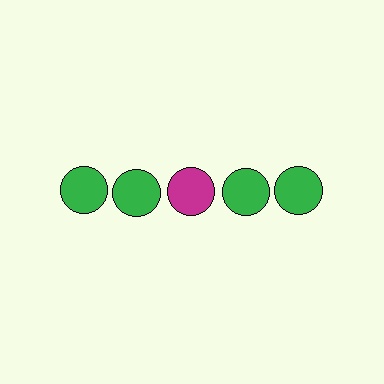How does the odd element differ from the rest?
It has a different color: magenta instead of green.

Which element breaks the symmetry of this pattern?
The magenta circle in the top row, center column breaks the symmetry. All other shapes are green circles.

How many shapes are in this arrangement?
There are 5 shapes arranged in a grid pattern.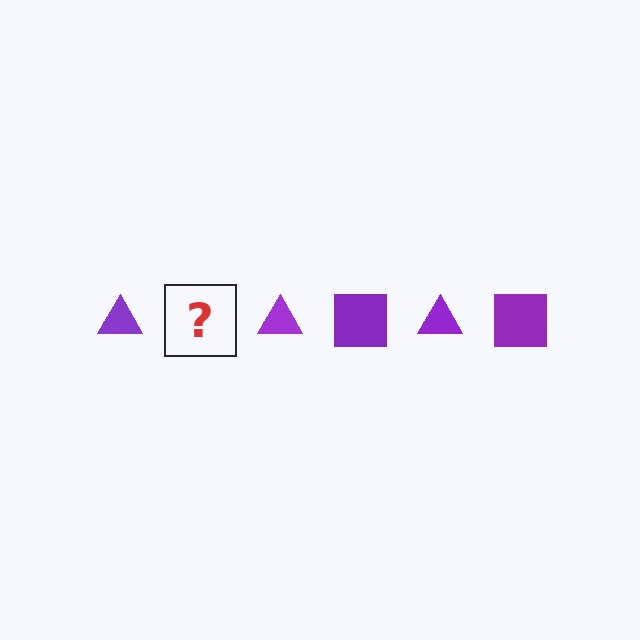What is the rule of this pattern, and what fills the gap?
The rule is that the pattern cycles through triangle, square shapes in purple. The gap should be filled with a purple square.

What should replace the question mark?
The question mark should be replaced with a purple square.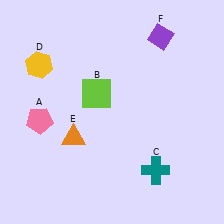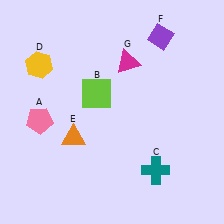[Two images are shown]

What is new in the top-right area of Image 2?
A magenta triangle (G) was added in the top-right area of Image 2.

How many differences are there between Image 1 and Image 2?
There is 1 difference between the two images.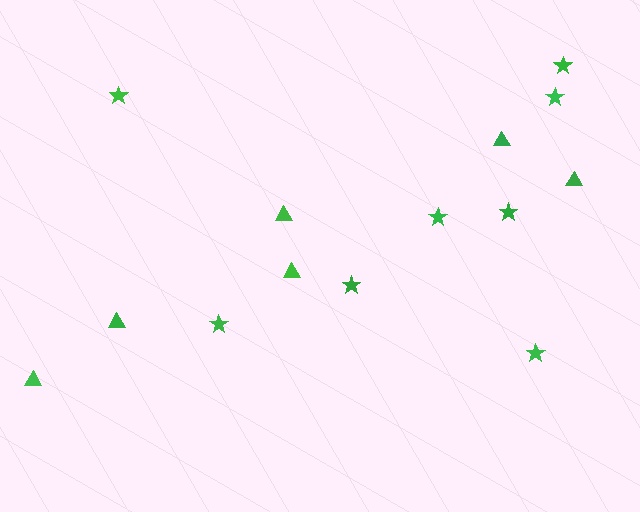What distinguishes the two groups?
There are 2 groups: one group of triangles (6) and one group of stars (8).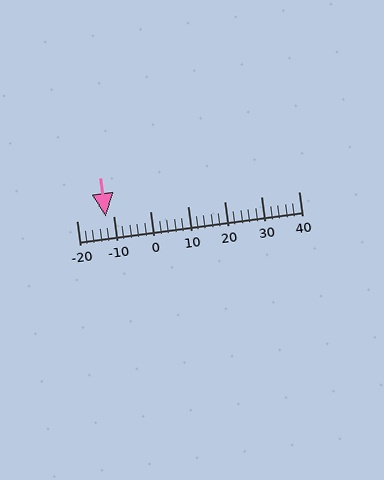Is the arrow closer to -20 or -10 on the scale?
The arrow is closer to -10.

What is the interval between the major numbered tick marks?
The major tick marks are spaced 10 units apart.